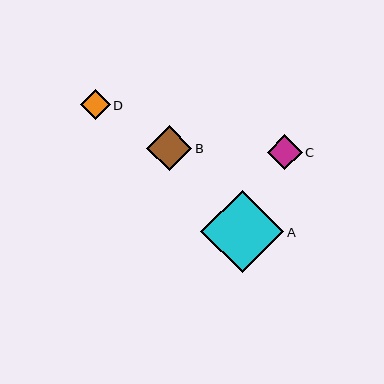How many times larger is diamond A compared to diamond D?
Diamond A is approximately 2.7 times the size of diamond D.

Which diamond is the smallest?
Diamond D is the smallest with a size of approximately 30 pixels.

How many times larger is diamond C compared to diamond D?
Diamond C is approximately 1.1 times the size of diamond D.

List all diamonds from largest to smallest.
From largest to smallest: A, B, C, D.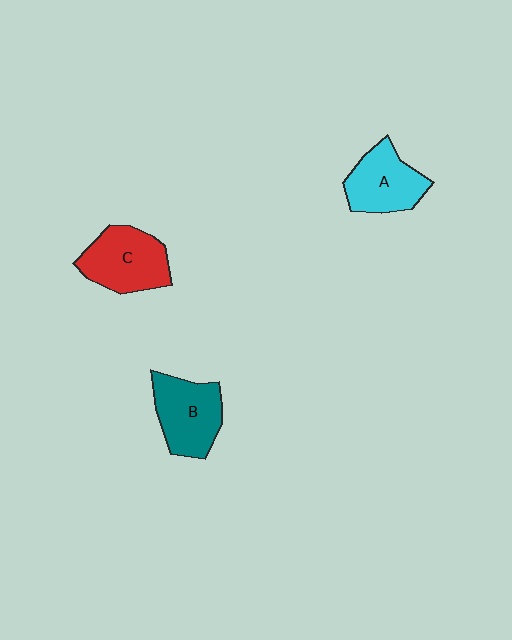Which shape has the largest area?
Shape C (red).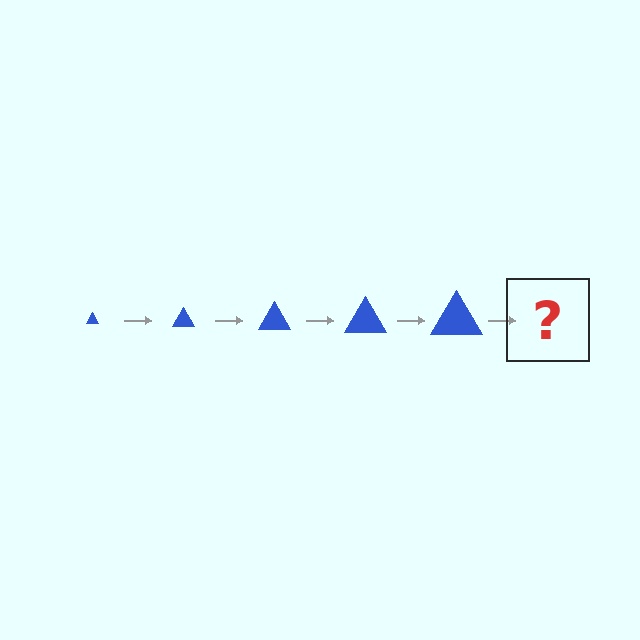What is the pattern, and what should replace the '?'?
The pattern is that the triangle gets progressively larger each step. The '?' should be a blue triangle, larger than the previous one.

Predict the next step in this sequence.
The next step is a blue triangle, larger than the previous one.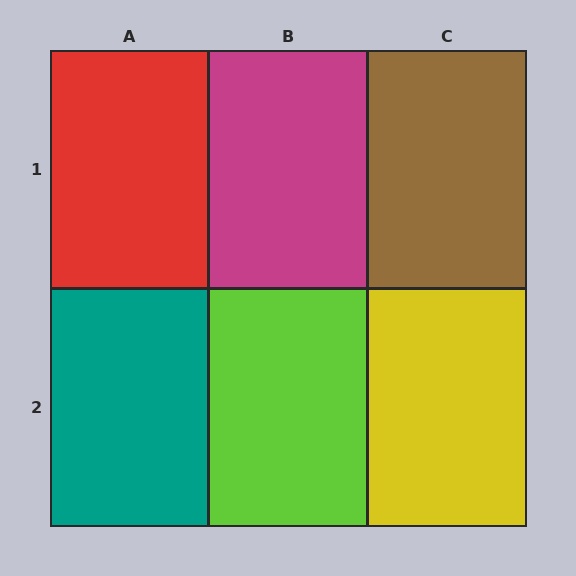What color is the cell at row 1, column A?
Red.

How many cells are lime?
1 cell is lime.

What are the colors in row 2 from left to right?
Teal, lime, yellow.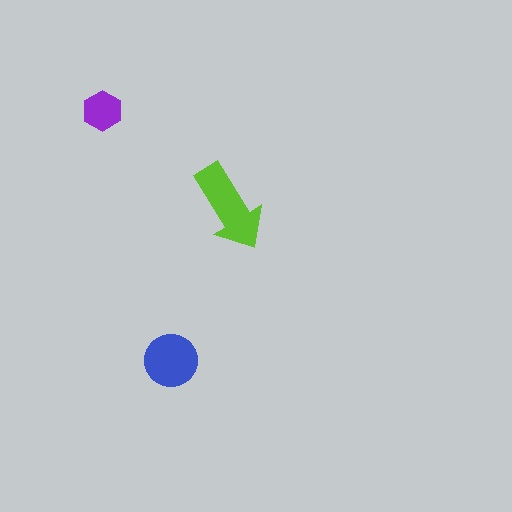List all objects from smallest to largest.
The purple hexagon, the blue circle, the lime arrow.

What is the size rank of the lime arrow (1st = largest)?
1st.